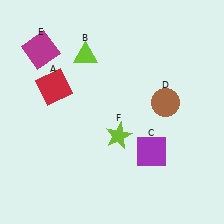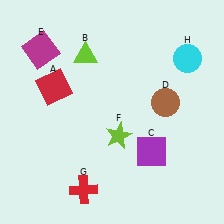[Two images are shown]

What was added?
A red cross (G), a cyan circle (H) were added in Image 2.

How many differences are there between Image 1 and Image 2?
There are 2 differences between the two images.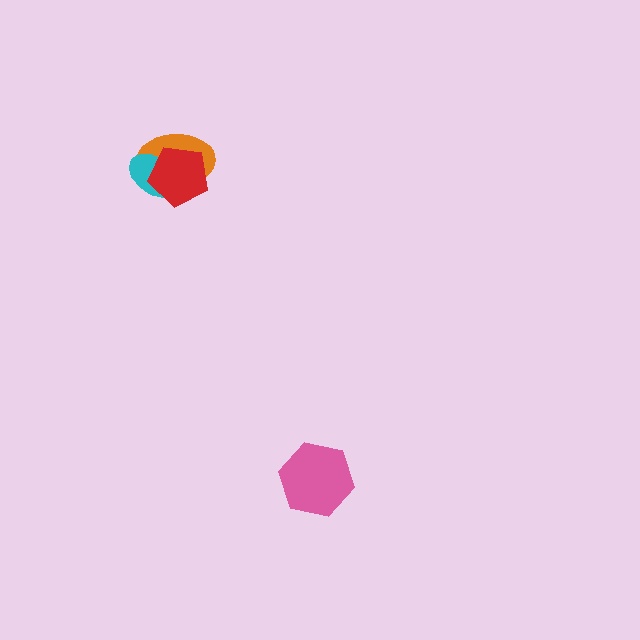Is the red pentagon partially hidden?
No, no other shape covers it.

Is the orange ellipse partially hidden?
Yes, it is partially covered by another shape.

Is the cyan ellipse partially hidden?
Yes, it is partially covered by another shape.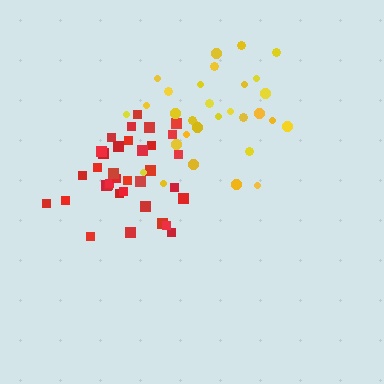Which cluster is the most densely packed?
Red.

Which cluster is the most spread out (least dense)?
Yellow.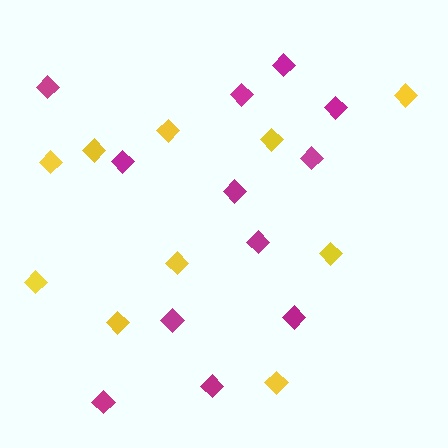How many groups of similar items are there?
There are 2 groups: one group of yellow diamonds (10) and one group of magenta diamonds (12).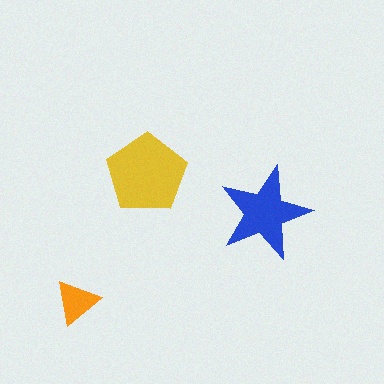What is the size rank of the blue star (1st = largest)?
2nd.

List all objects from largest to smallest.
The yellow pentagon, the blue star, the orange triangle.